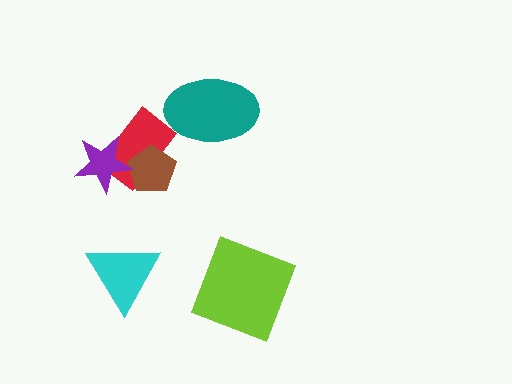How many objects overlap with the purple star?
2 objects overlap with the purple star.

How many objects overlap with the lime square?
0 objects overlap with the lime square.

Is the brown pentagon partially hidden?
Yes, it is partially covered by another shape.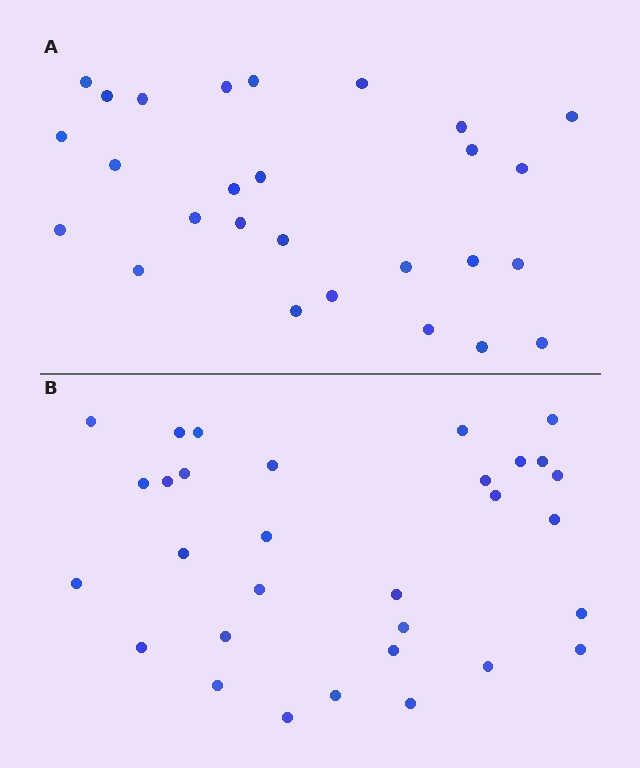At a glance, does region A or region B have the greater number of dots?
Region B (the bottom region) has more dots.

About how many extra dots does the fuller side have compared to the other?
Region B has about 4 more dots than region A.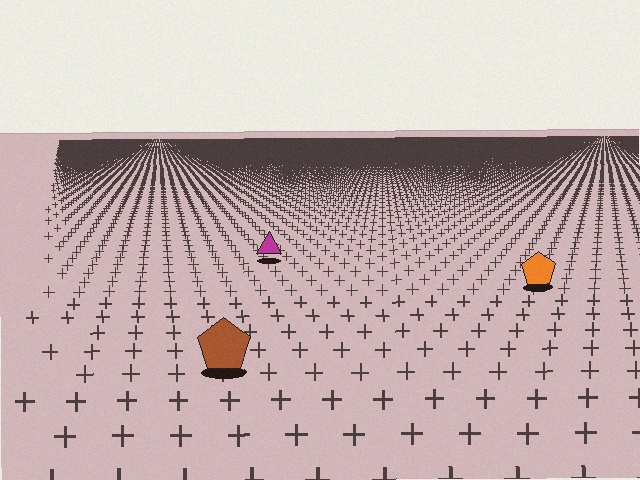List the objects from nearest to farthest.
From nearest to farthest: the brown pentagon, the orange pentagon, the magenta triangle.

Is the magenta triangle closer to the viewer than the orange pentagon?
No. The orange pentagon is closer — you can tell from the texture gradient: the ground texture is coarser near it.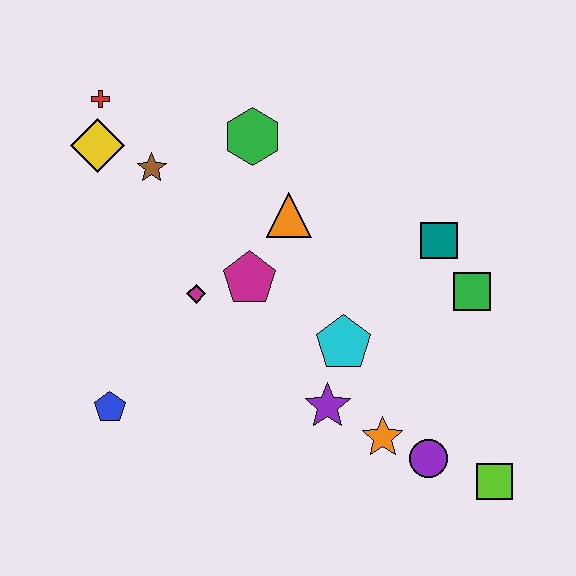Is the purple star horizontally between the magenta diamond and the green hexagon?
No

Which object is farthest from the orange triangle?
The lime square is farthest from the orange triangle.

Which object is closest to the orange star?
The purple circle is closest to the orange star.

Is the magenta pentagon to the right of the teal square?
No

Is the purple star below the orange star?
No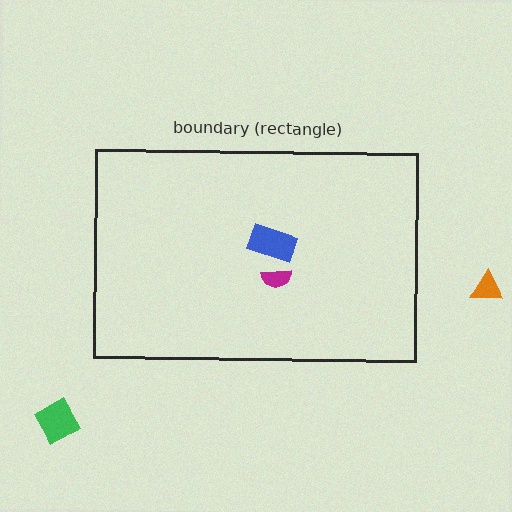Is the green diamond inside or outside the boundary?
Outside.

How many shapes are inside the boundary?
2 inside, 2 outside.